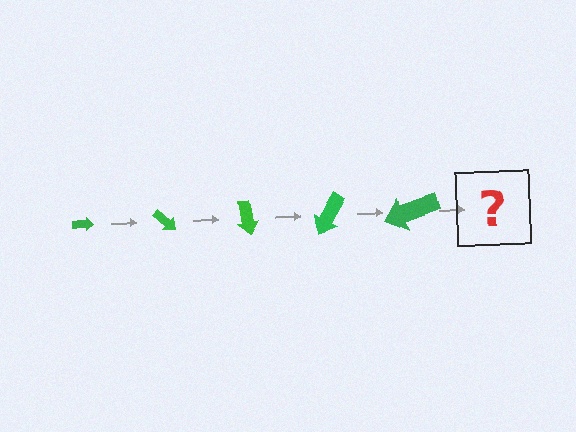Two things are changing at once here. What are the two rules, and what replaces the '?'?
The two rules are that the arrow grows larger each step and it rotates 40 degrees each step. The '?' should be an arrow, larger than the previous one and rotated 200 degrees from the start.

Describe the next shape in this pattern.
It should be an arrow, larger than the previous one and rotated 200 degrees from the start.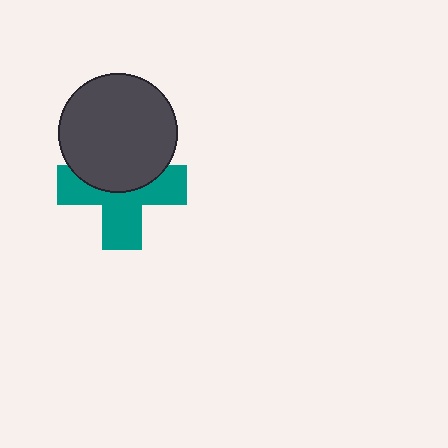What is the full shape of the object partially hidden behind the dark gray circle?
The partially hidden object is a teal cross.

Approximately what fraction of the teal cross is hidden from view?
Roughly 43% of the teal cross is hidden behind the dark gray circle.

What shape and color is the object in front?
The object in front is a dark gray circle.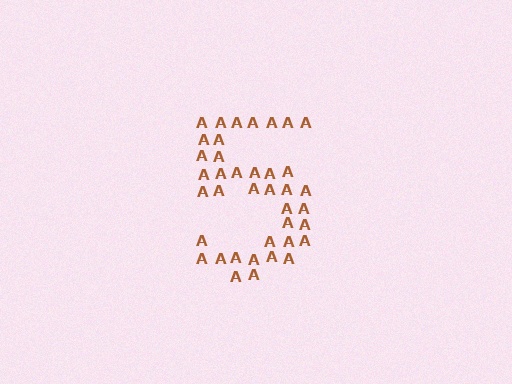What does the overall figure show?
The overall figure shows the digit 5.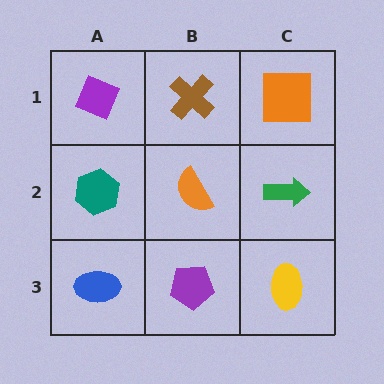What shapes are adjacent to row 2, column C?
An orange square (row 1, column C), a yellow ellipse (row 3, column C), an orange semicircle (row 2, column B).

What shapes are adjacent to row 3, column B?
An orange semicircle (row 2, column B), a blue ellipse (row 3, column A), a yellow ellipse (row 3, column C).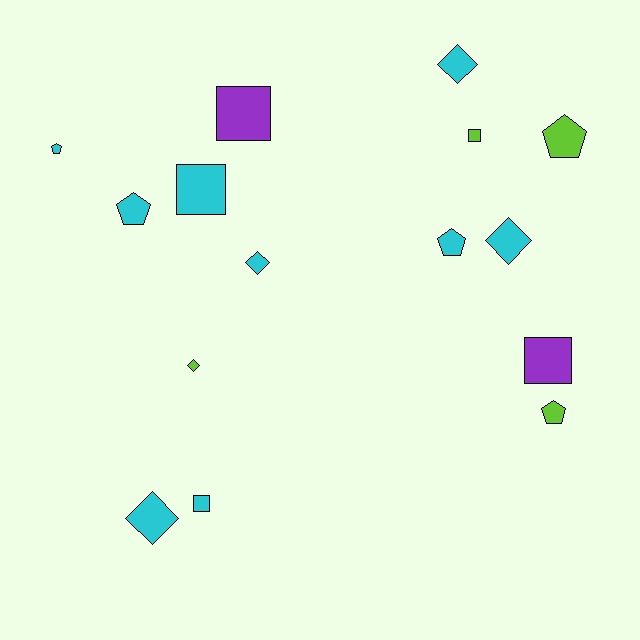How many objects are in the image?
There are 15 objects.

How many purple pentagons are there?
There are no purple pentagons.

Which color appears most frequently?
Cyan, with 9 objects.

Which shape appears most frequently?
Diamond, with 5 objects.